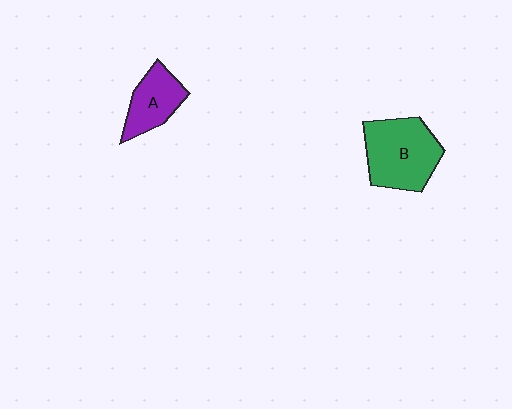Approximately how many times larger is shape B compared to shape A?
Approximately 1.7 times.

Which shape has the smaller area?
Shape A (purple).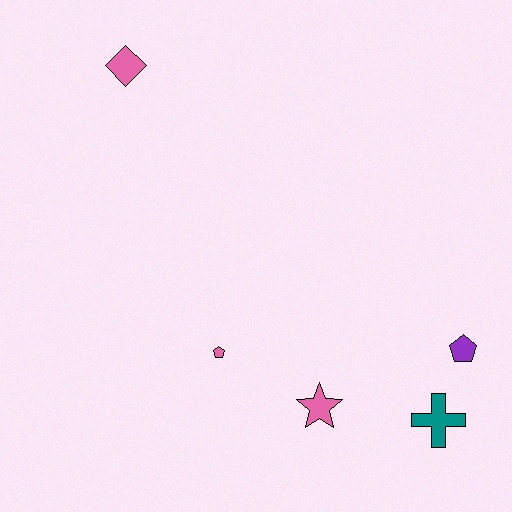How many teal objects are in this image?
There is 1 teal object.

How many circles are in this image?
There are no circles.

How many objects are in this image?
There are 5 objects.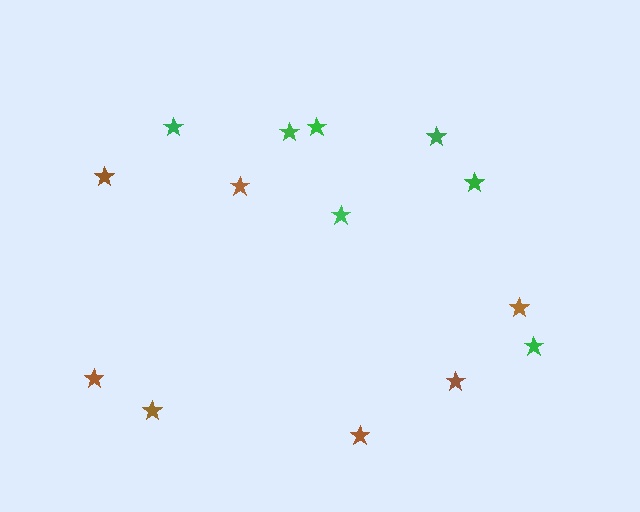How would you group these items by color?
There are 2 groups: one group of green stars (7) and one group of brown stars (7).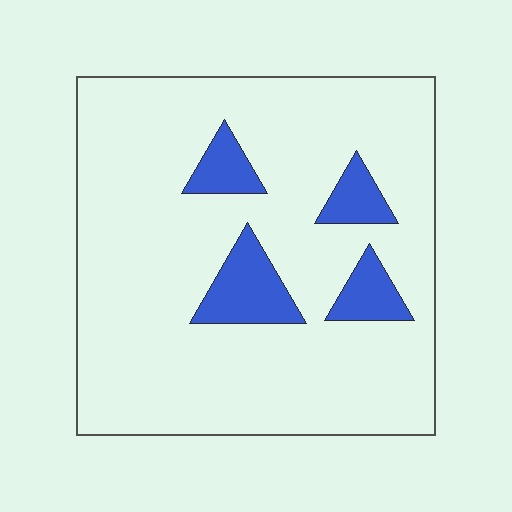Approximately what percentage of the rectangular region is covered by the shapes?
Approximately 10%.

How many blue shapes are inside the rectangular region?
4.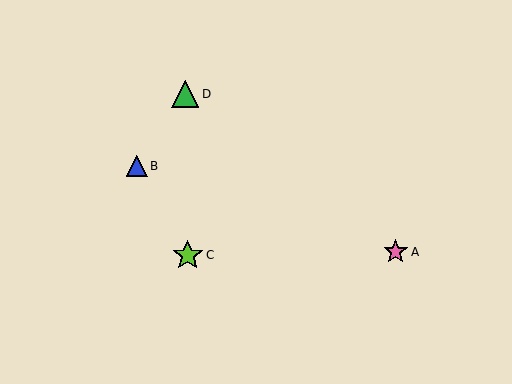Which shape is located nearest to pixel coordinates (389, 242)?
The pink star (labeled A) at (396, 252) is nearest to that location.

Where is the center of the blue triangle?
The center of the blue triangle is at (137, 166).